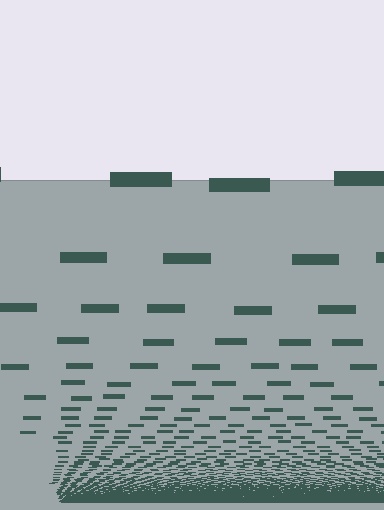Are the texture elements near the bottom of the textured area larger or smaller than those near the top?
Smaller. The gradient is inverted — elements near the bottom are smaller and denser.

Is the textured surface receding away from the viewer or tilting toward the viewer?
The surface appears to tilt toward the viewer. Texture elements get larger and sparser toward the top.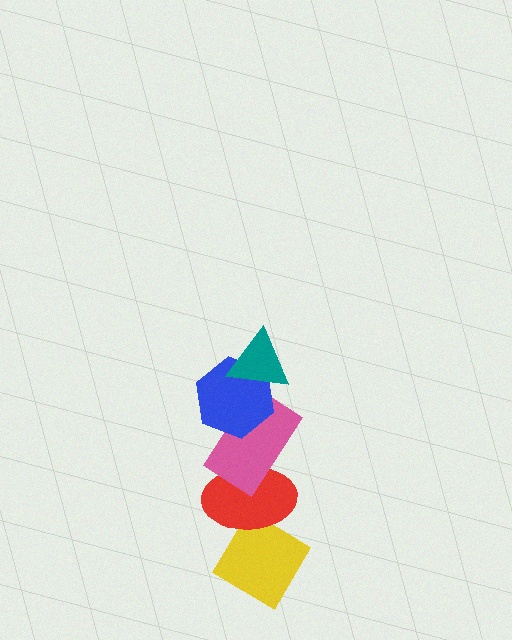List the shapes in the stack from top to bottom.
From top to bottom: the teal triangle, the blue hexagon, the pink rectangle, the red ellipse, the yellow diamond.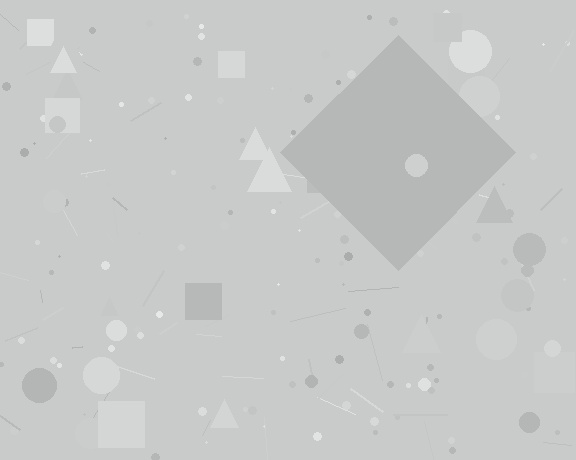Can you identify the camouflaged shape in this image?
The camouflaged shape is a diamond.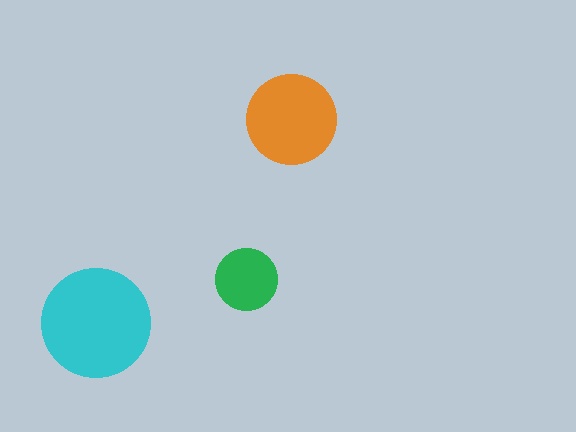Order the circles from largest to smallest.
the cyan one, the orange one, the green one.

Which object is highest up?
The orange circle is topmost.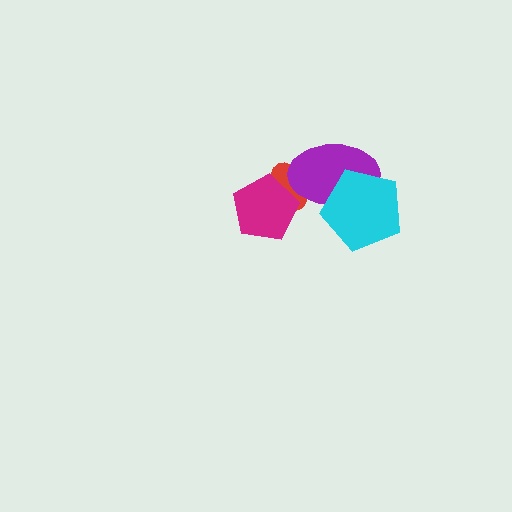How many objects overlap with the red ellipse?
2 objects overlap with the red ellipse.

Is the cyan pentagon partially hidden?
No, no other shape covers it.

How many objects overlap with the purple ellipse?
2 objects overlap with the purple ellipse.